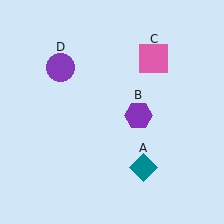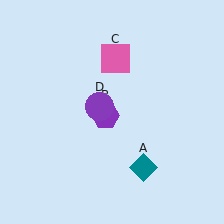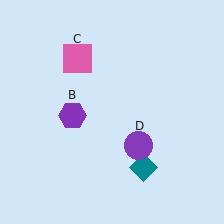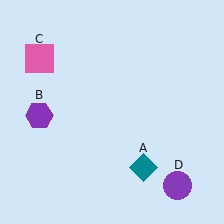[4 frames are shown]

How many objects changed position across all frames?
3 objects changed position: purple hexagon (object B), pink square (object C), purple circle (object D).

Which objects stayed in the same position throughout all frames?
Teal diamond (object A) remained stationary.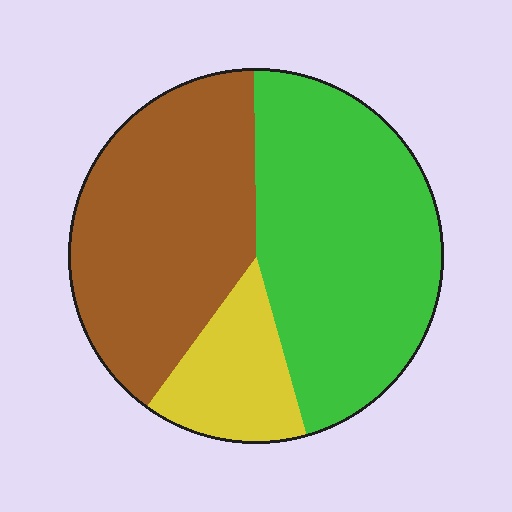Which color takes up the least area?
Yellow, at roughly 15%.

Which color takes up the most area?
Green, at roughly 45%.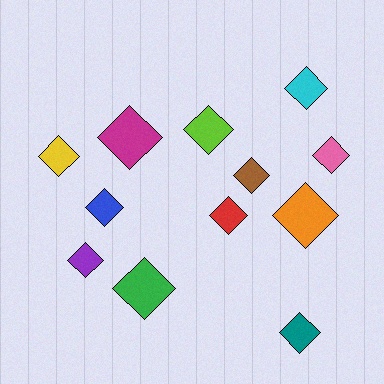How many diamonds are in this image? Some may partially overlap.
There are 12 diamonds.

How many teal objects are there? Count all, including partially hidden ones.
There is 1 teal object.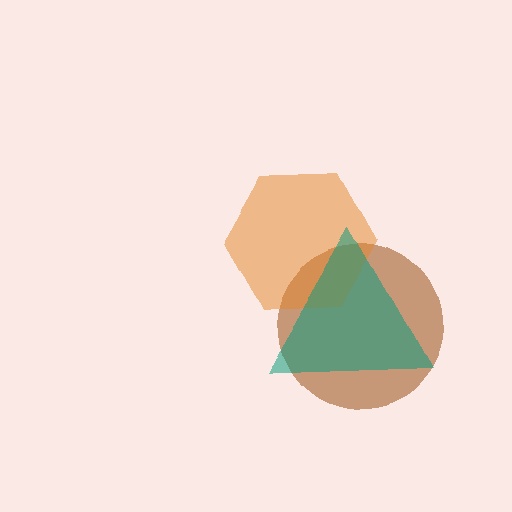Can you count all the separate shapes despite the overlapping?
Yes, there are 3 separate shapes.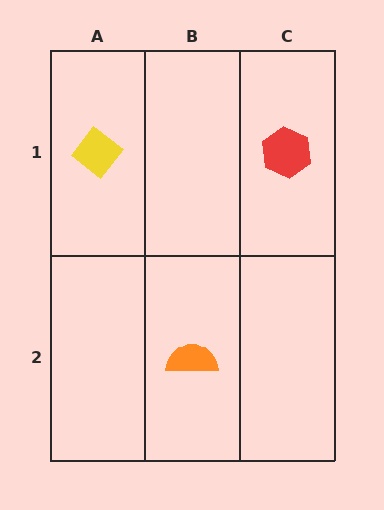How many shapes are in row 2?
1 shape.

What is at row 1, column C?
A red hexagon.